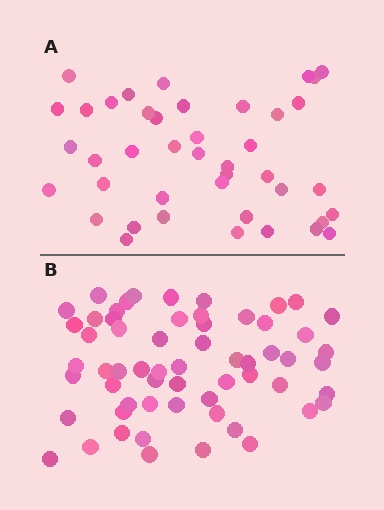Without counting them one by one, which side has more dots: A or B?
Region B (the bottom region) has more dots.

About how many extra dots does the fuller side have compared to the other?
Region B has approximately 20 more dots than region A.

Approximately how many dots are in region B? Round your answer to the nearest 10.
About 60 dots.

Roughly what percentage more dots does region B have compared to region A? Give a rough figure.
About 45% more.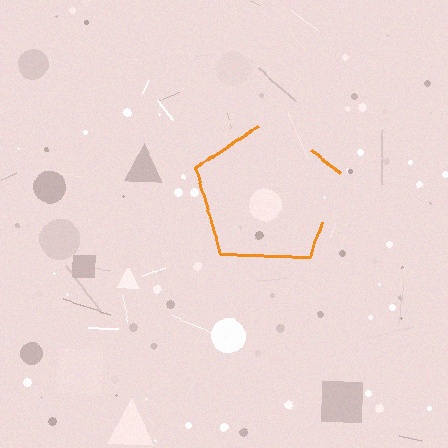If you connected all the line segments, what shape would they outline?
They would outline a pentagon.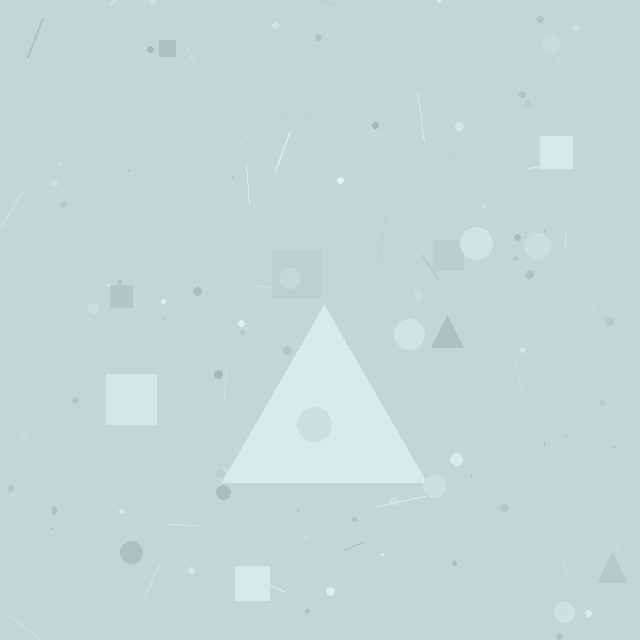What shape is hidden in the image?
A triangle is hidden in the image.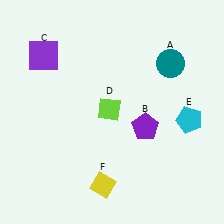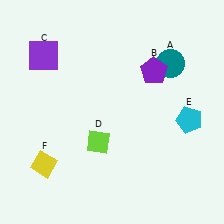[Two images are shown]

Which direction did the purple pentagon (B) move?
The purple pentagon (B) moved up.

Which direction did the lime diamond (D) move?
The lime diamond (D) moved down.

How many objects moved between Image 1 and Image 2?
3 objects moved between the two images.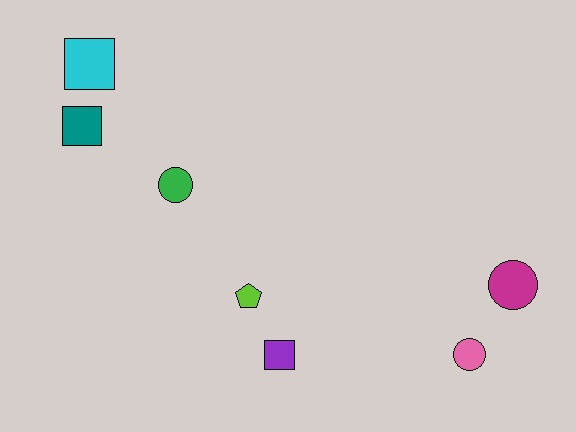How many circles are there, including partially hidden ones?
There are 3 circles.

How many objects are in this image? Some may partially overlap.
There are 7 objects.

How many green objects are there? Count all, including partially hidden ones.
There is 1 green object.